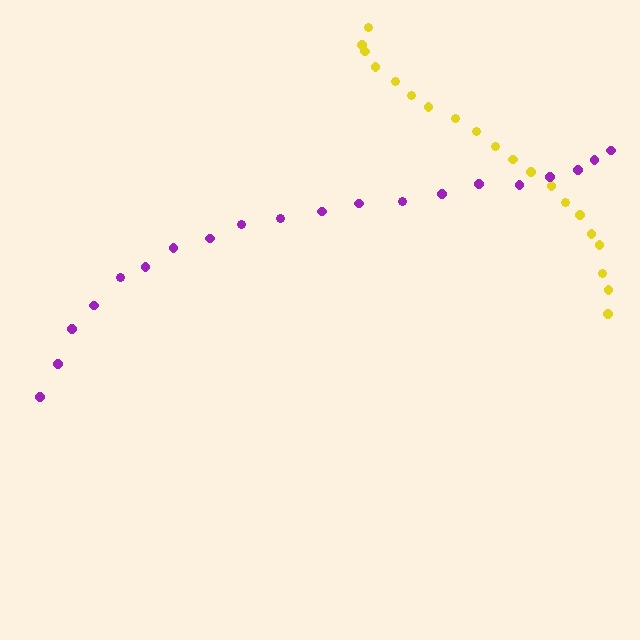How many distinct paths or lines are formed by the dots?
There are 2 distinct paths.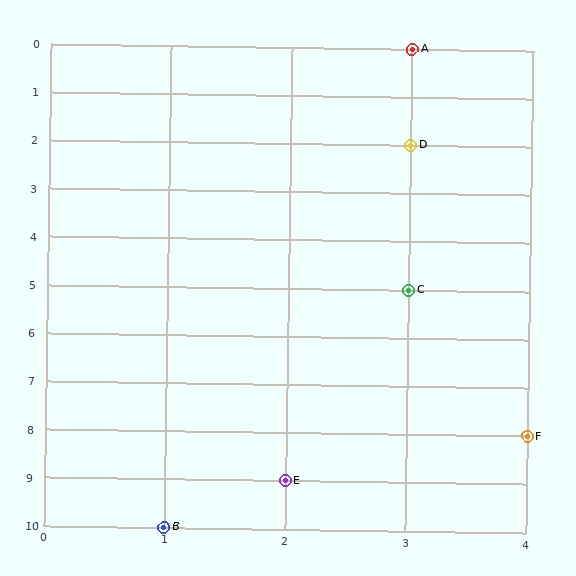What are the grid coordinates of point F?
Point F is at grid coordinates (4, 8).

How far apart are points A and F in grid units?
Points A and F are 1 column and 8 rows apart (about 8.1 grid units diagonally).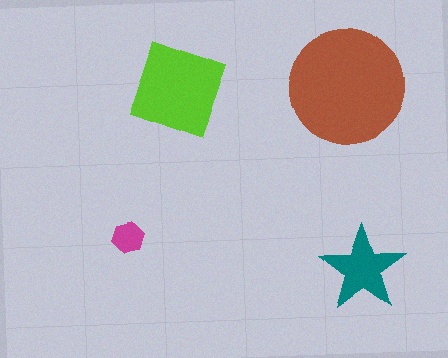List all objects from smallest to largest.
The magenta hexagon, the teal star, the lime square, the brown circle.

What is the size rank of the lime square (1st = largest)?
2nd.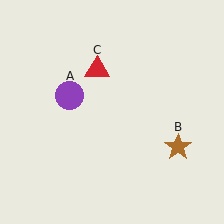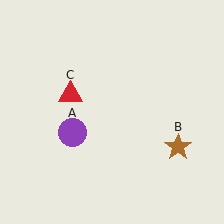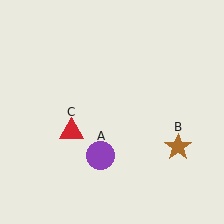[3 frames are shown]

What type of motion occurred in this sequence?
The purple circle (object A), red triangle (object C) rotated counterclockwise around the center of the scene.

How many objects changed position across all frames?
2 objects changed position: purple circle (object A), red triangle (object C).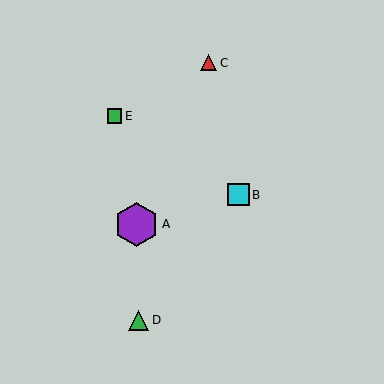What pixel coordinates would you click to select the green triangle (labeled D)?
Click at (138, 320) to select the green triangle D.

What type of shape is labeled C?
Shape C is a red triangle.